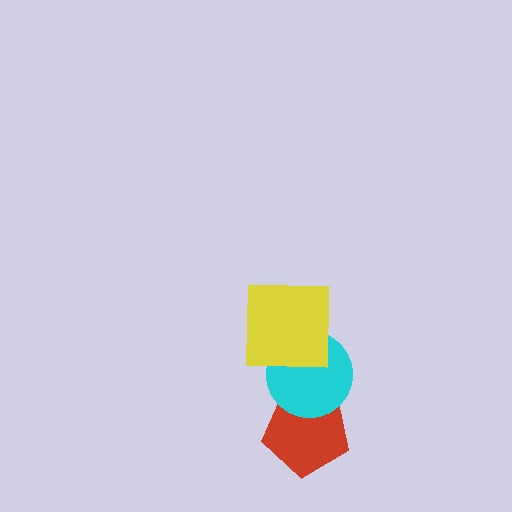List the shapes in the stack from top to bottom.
From top to bottom: the yellow square, the cyan circle, the red pentagon.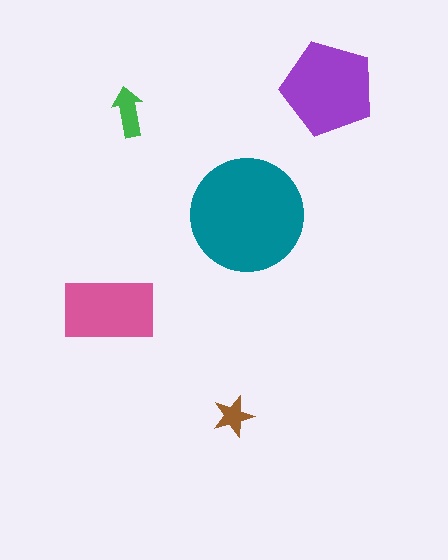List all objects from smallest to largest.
The brown star, the green arrow, the pink rectangle, the purple pentagon, the teal circle.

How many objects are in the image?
There are 5 objects in the image.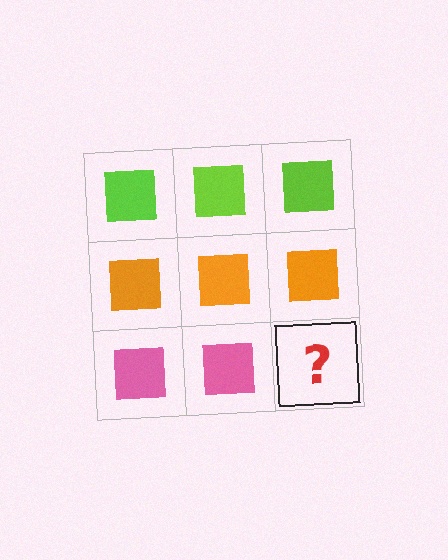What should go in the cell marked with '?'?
The missing cell should contain a pink square.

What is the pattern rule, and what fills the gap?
The rule is that each row has a consistent color. The gap should be filled with a pink square.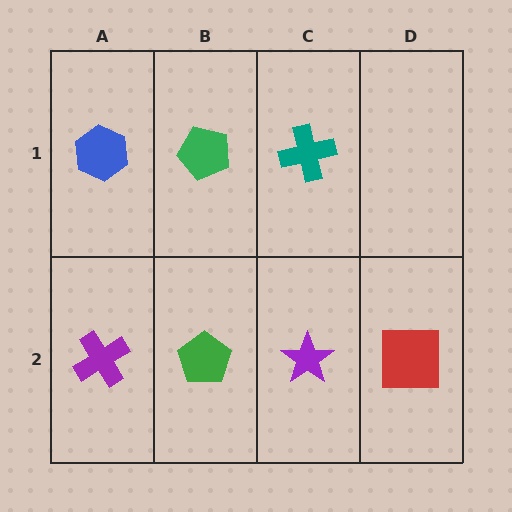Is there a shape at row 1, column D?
No, that cell is empty.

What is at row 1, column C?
A teal cross.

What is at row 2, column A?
A purple cross.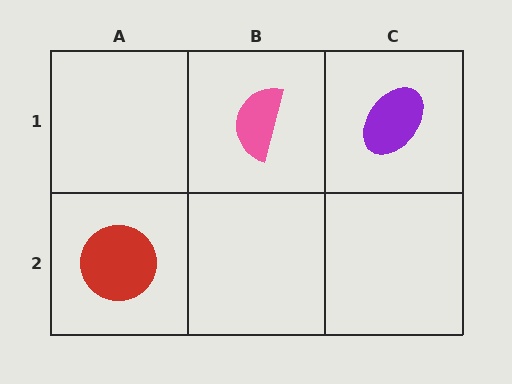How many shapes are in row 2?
1 shape.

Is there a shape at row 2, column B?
No, that cell is empty.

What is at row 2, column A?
A red circle.